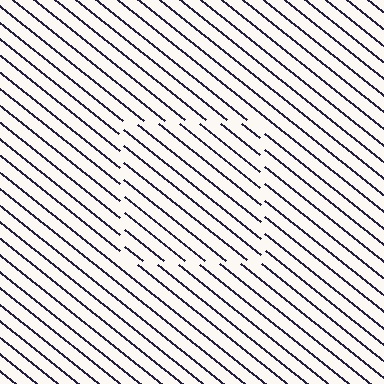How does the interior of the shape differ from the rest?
The interior of the shape contains the same grating, shifted by half a period — the contour is defined by the phase discontinuity where line-ends from the inner and outer gratings abut.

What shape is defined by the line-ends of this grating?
An illusory square. The interior of the shape contains the same grating, shifted by half a period — the contour is defined by the phase discontinuity where line-ends from the inner and outer gratings abut.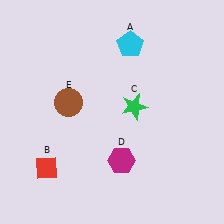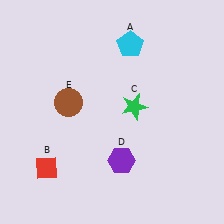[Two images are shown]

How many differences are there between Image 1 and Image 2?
There is 1 difference between the two images.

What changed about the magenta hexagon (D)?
In Image 1, D is magenta. In Image 2, it changed to purple.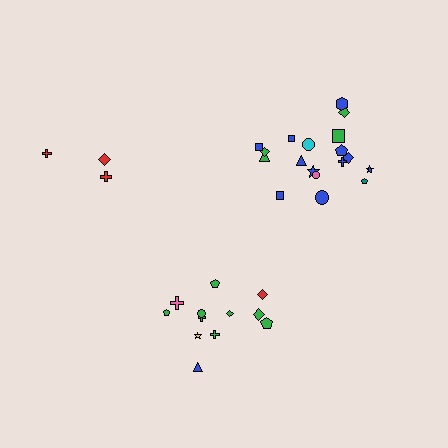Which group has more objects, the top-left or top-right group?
The top-right group.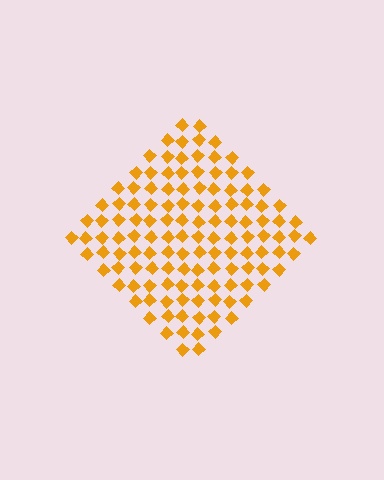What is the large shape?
The large shape is a diamond.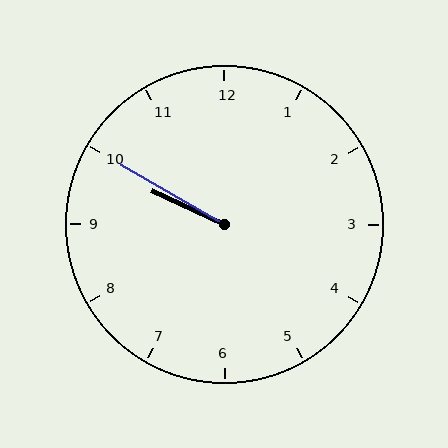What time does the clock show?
9:50.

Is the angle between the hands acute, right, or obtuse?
It is acute.